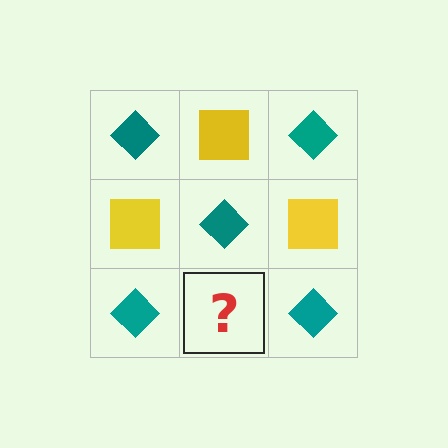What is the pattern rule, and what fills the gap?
The rule is that it alternates teal diamond and yellow square in a checkerboard pattern. The gap should be filled with a yellow square.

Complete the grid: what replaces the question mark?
The question mark should be replaced with a yellow square.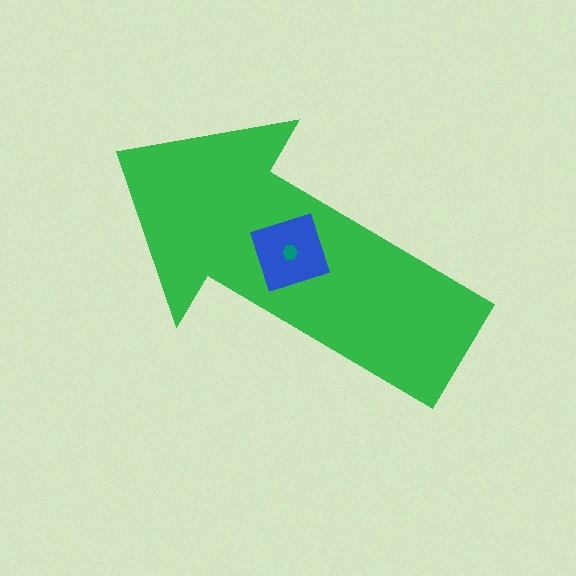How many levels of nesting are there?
3.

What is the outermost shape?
The green arrow.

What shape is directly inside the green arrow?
The blue square.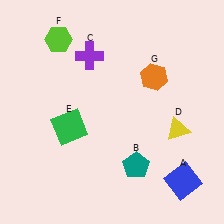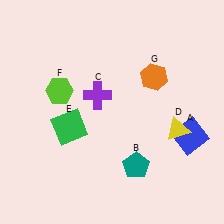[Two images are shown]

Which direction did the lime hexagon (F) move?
The lime hexagon (F) moved down.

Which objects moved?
The objects that moved are: the blue square (A), the purple cross (C), the lime hexagon (F).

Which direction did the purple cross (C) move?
The purple cross (C) moved down.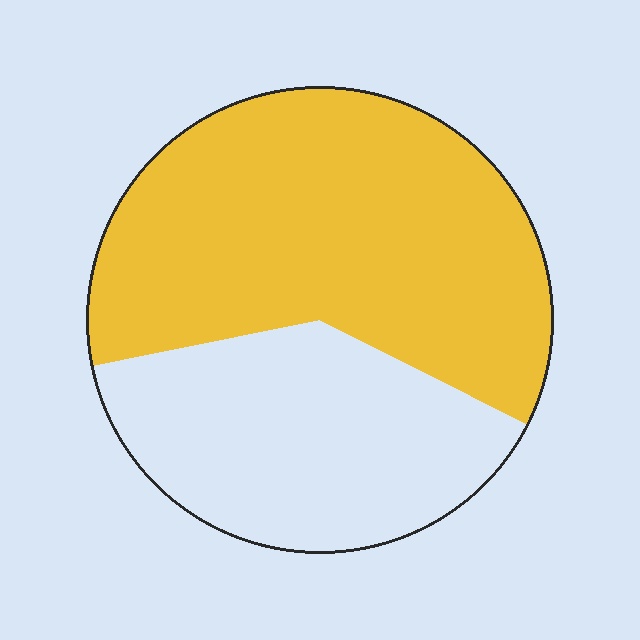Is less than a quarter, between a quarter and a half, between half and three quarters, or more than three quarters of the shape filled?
Between half and three quarters.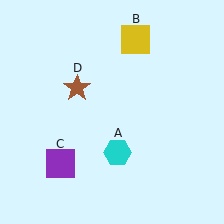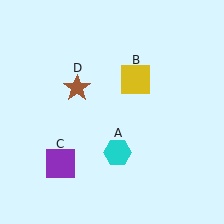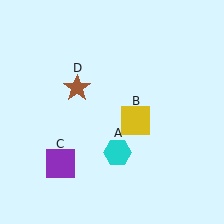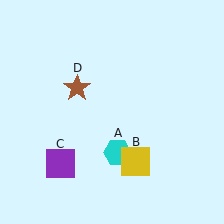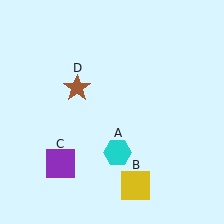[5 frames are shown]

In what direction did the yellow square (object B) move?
The yellow square (object B) moved down.